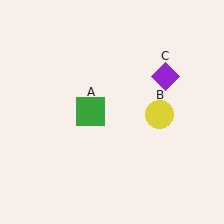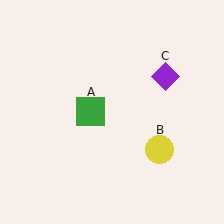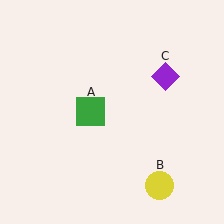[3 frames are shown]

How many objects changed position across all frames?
1 object changed position: yellow circle (object B).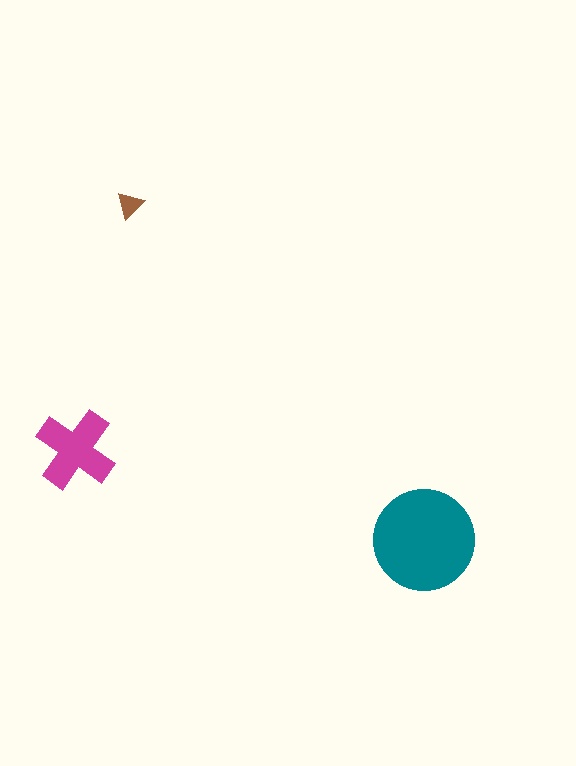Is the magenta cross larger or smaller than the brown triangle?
Larger.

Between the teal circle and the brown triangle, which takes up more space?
The teal circle.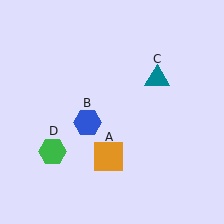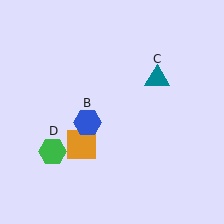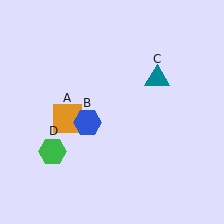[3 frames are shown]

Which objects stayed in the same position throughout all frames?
Blue hexagon (object B) and teal triangle (object C) and green hexagon (object D) remained stationary.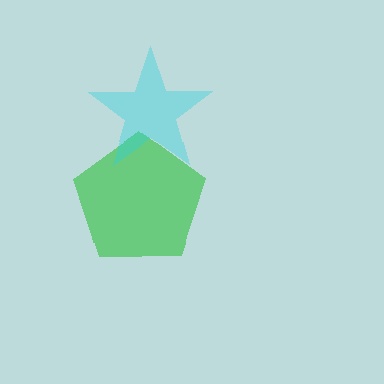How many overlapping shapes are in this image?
There are 2 overlapping shapes in the image.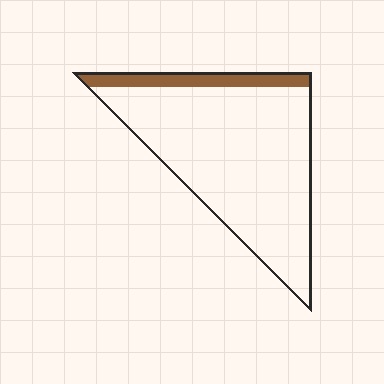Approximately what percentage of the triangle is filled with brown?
Approximately 10%.